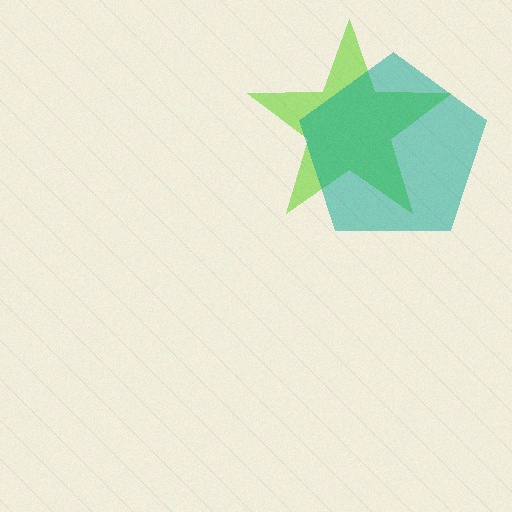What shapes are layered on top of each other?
The layered shapes are: a lime star, a teal pentagon.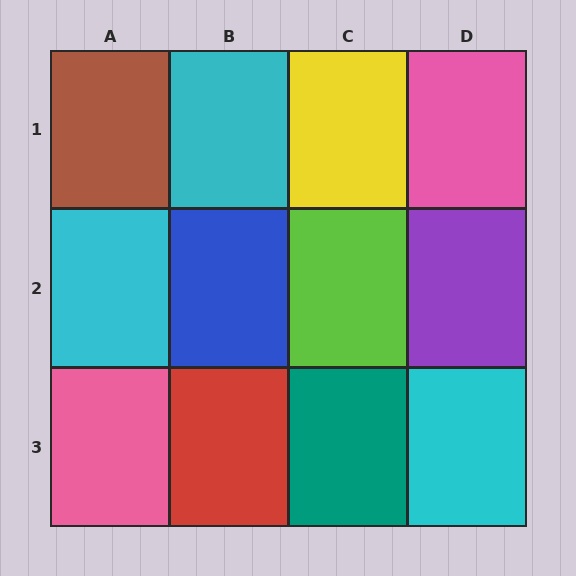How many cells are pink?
2 cells are pink.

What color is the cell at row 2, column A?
Cyan.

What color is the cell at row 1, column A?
Brown.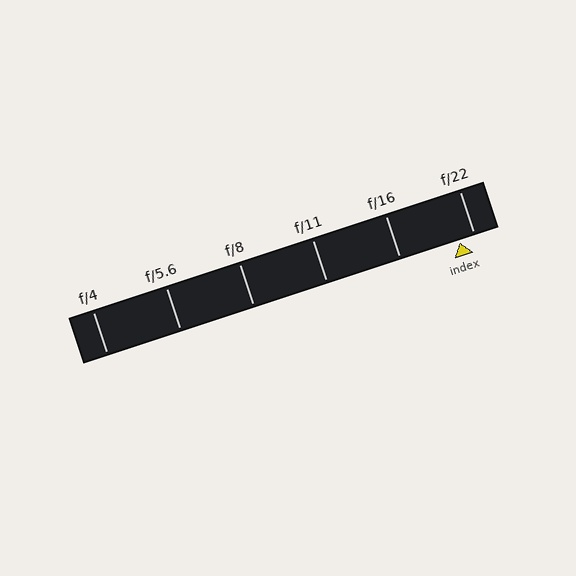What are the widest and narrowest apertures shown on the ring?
The widest aperture shown is f/4 and the narrowest is f/22.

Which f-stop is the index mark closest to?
The index mark is closest to f/22.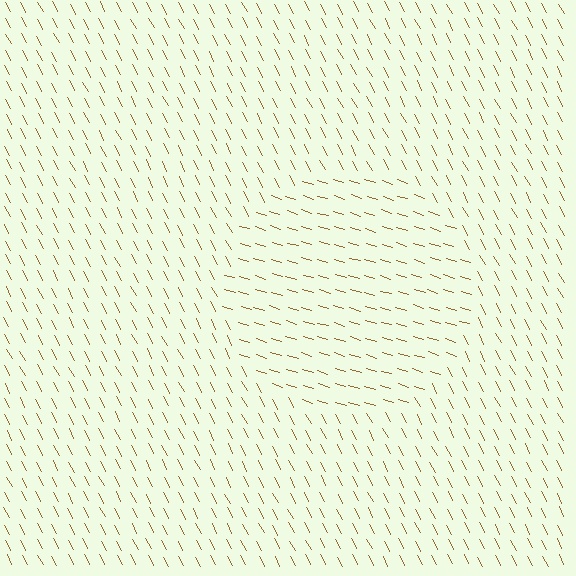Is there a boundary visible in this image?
Yes, there is a texture boundary formed by a change in line orientation.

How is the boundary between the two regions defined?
The boundary is defined purely by a change in line orientation (approximately 45 degrees difference). All lines are the same color and thickness.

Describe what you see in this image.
The image is filled with small brown line segments. A circle region in the image has lines oriented differently from the surrounding lines, creating a visible texture boundary.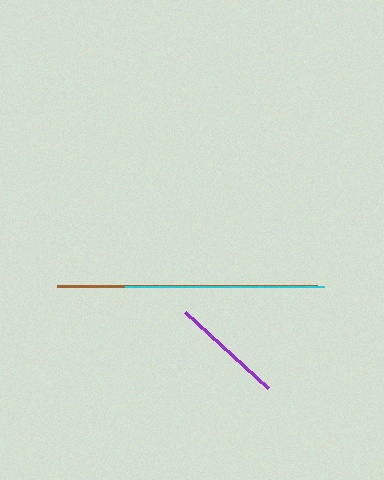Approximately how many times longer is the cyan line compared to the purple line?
The cyan line is approximately 1.8 times the length of the purple line.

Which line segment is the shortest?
The purple line is the shortest at approximately 112 pixels.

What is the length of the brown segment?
The brown segment is approximately 260 pixels long.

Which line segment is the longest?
The brown line is the longest at approximately 260 pixels.